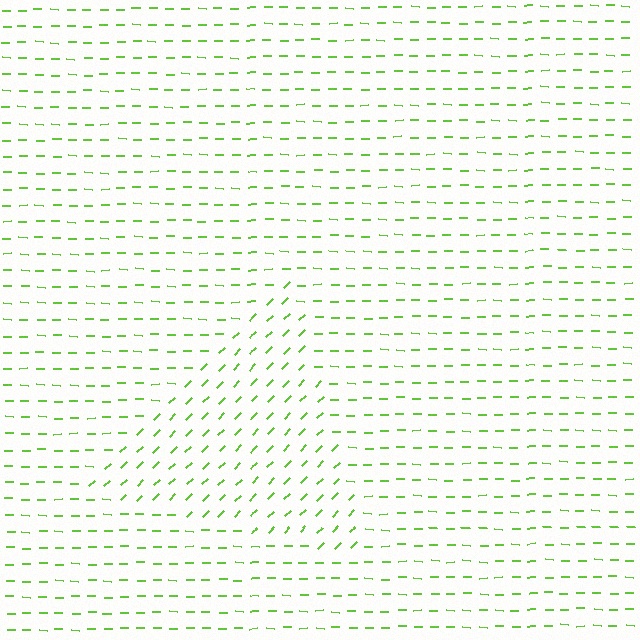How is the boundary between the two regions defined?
The boundary is defined purely by a change in line orientation (approximately 45 degrees difference). All lines are the same color and thickness.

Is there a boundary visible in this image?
Yes, there is a texture boundary formed by a change in line orientation.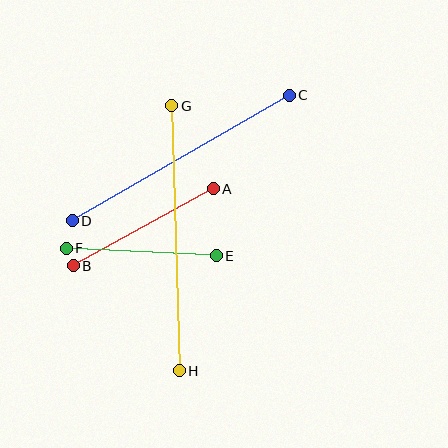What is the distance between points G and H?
The distance is approximately 265 pixels.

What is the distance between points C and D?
The distance is approximately 251 pixels.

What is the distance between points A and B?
The distance is approximately 160 pixels.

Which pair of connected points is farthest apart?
Points G and H are farthest apart.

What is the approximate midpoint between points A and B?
The midpoint is at approximately (143, 227) pixels.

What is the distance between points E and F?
The distance is approximately 150 pixels.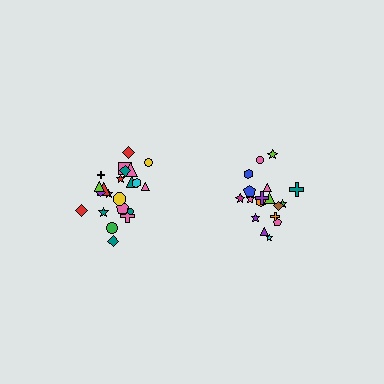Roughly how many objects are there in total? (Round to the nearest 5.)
Roughly 40 objects in total.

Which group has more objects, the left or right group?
The left group.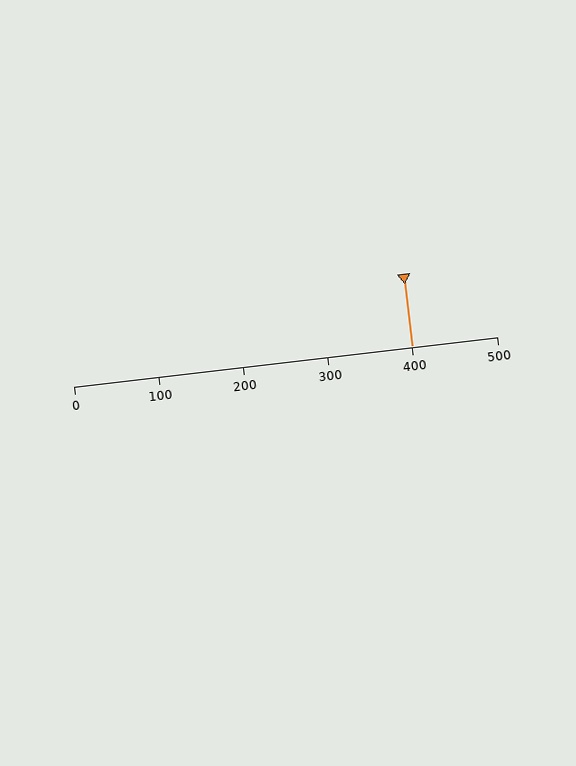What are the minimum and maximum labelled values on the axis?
The axis runs from 0 to 500.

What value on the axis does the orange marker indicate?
The marker indicates approximately 400.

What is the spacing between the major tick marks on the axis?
The major ticks are spaced 100 apart.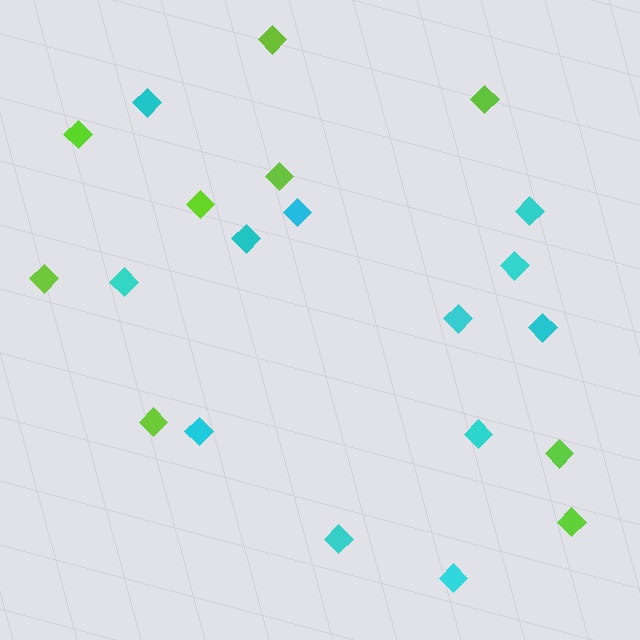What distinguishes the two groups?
There are 2 groups: one group of cyan diamonds (12) and one group of lime diamonds (9).